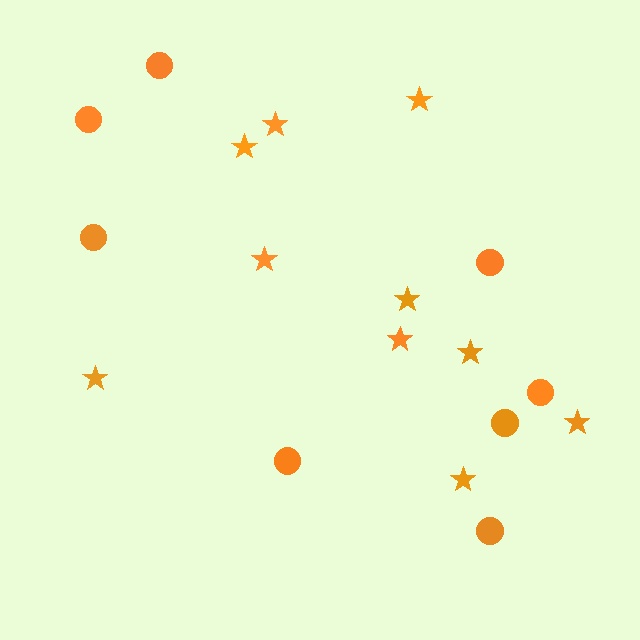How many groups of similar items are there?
There are 2 groups: one group of circles (8) and one group of stars (10).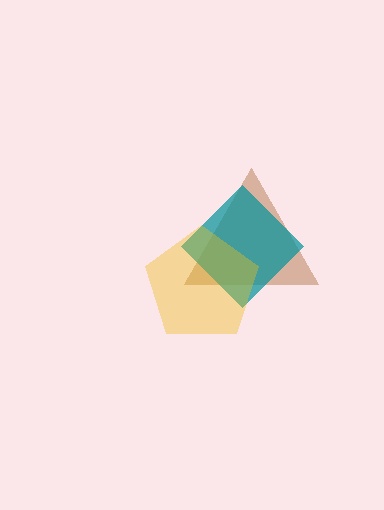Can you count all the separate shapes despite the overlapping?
Yes, there are 3 separate shapes.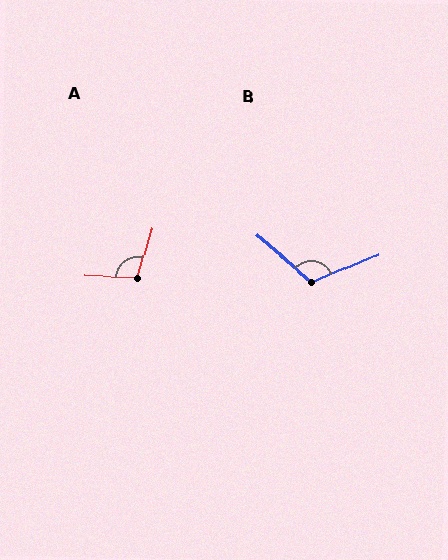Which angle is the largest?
B, at approximately 117 degrees.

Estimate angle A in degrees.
Approximately 105 degrees.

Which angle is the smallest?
A, at approximately 105 degrees.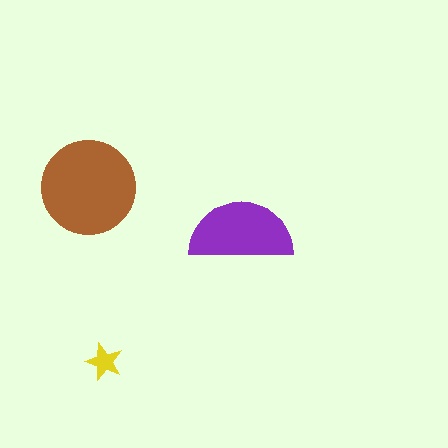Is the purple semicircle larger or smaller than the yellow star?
Larger.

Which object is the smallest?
The yellow star.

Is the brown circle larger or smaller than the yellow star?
Larger.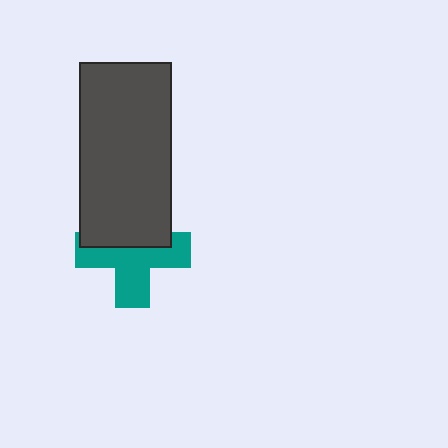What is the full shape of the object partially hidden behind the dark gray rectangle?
The partially hidden object is a teal cross.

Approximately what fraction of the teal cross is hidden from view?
Roughly 41% of the teal cross is hidden behind the dark gray rectangle.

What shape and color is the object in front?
The object in front is a dark gray rectangle.